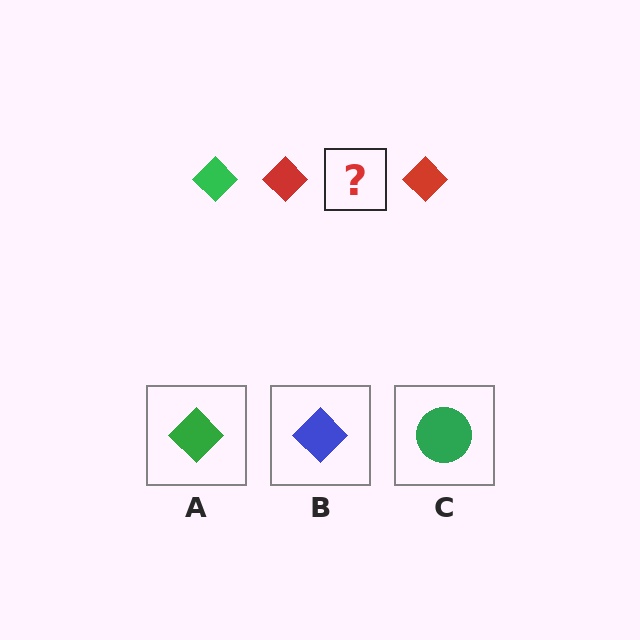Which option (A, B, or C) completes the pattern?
A.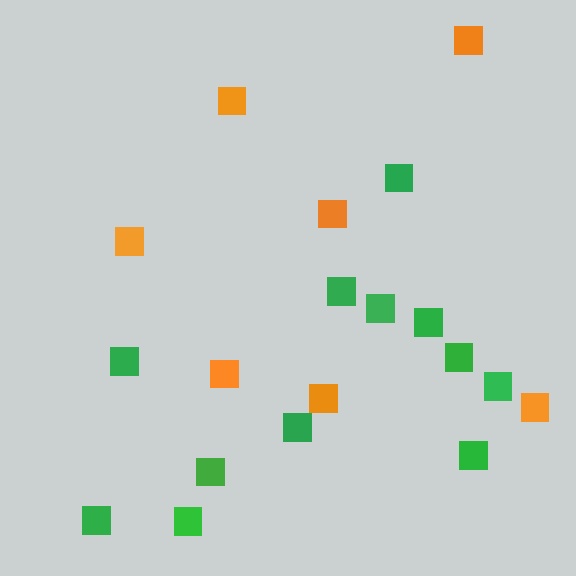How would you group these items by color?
There are 2 groups: one group of green squares (12) and one group of orange squares (7).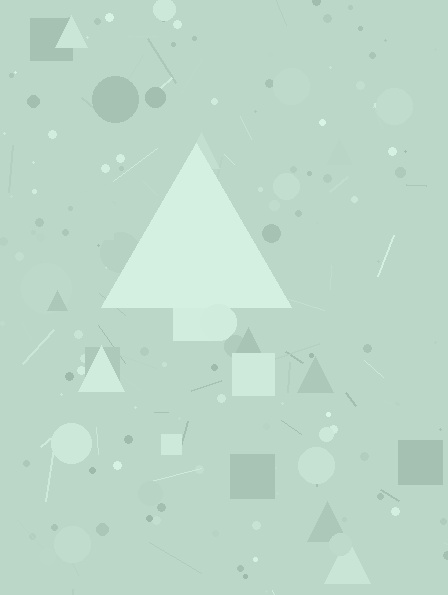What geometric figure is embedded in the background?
A triangle is embedded in the background.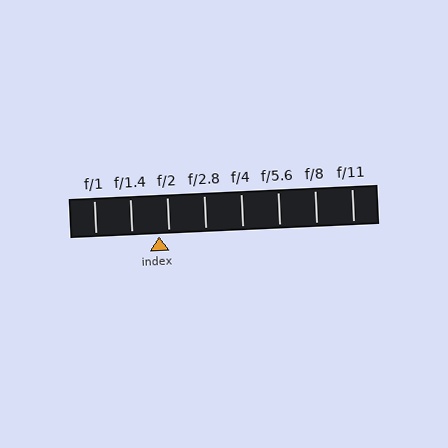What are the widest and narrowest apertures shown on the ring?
The widest aperture shown is f/1 and the narrowest is f/11.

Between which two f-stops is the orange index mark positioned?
The index mark is between f/1.4 and f/2.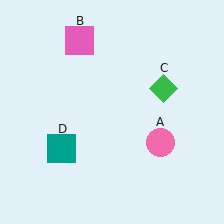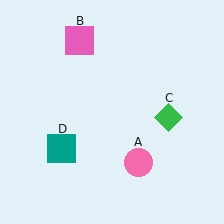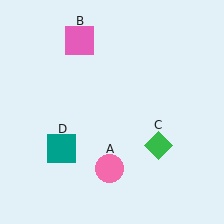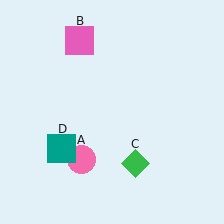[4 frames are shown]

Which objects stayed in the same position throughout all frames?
Pink square (object B) and teal square (object D) remained stationary.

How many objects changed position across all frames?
2 objects changed position: pink circle (object A), green diamond (object C).